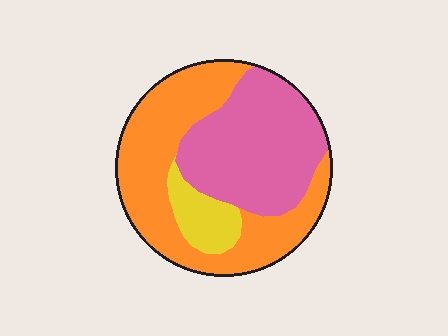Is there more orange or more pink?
Orange.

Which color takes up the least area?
Yellow, at roughly 10%.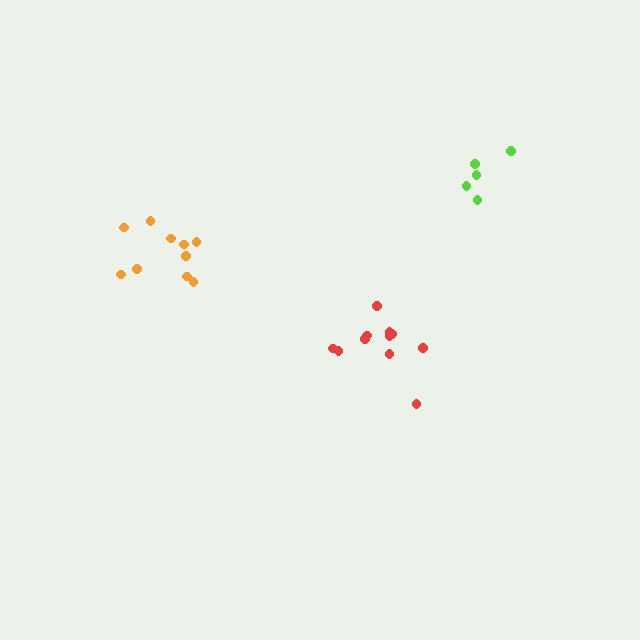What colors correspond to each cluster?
The clusters are colored: lime, orange, red.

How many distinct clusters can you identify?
There are 3 distinct clusters.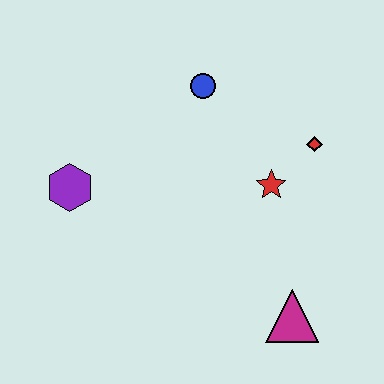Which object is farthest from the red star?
The purple hexagon is farthest from the red star.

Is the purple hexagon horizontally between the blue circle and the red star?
No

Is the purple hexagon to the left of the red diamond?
Yes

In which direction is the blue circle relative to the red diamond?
The blue circle is to the left of the red diamond.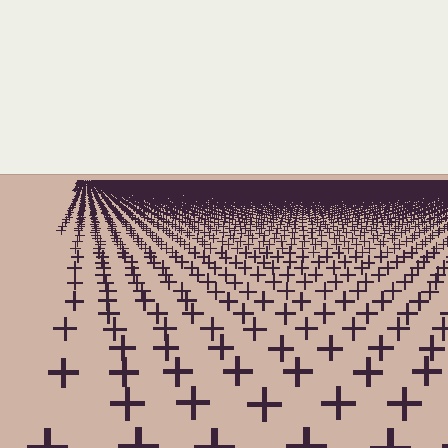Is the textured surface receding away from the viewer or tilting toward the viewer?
The surface is receding away from the viewer. Texture elements get smaller and denser toward the top.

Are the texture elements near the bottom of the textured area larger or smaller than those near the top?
Larger. Near the bottom, elements are closer to the viewer and appear at a bigger on-screen size.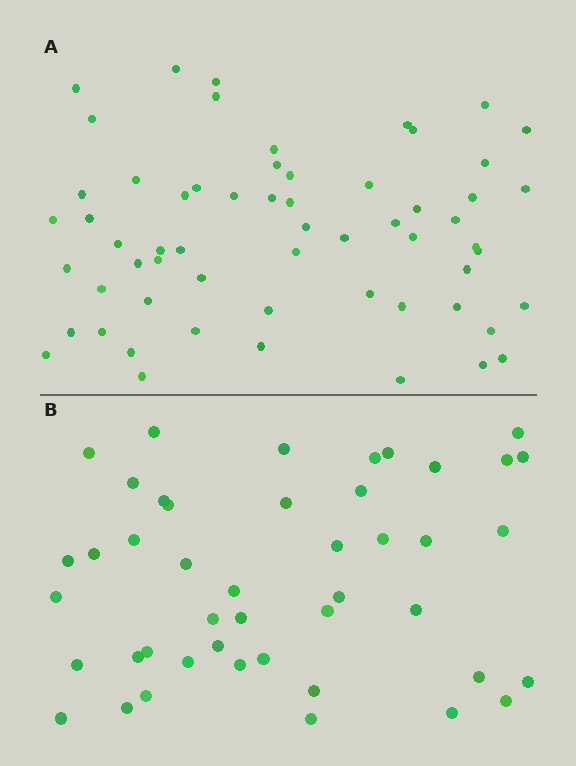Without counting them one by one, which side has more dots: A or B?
Region A (the top region) has more dots.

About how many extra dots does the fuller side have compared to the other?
Region A has approximately 15 more dots than region B.